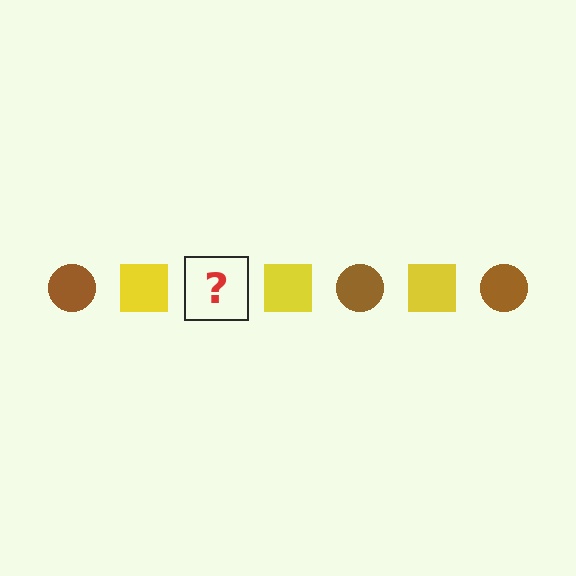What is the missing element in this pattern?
The missing element is a brown circle.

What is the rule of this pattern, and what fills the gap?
The rule is that the pattern alternates between brown circle and yellow square. The gap should be filled with a brown circle.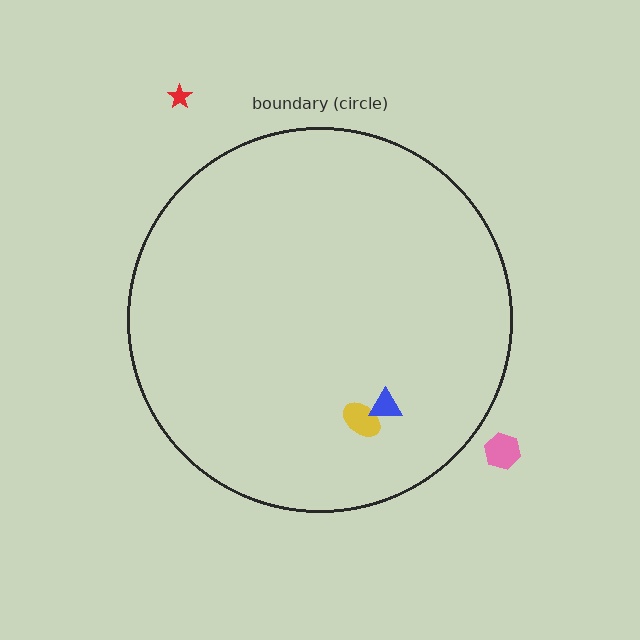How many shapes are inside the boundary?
2 inside, 2 outside.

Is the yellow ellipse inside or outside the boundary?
Inside.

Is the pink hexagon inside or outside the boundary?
Outside.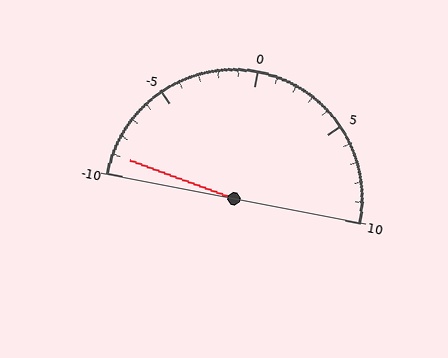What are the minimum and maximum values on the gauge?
The gauge ranges from -10 to 10.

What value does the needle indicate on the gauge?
The needle indicates approximately -9.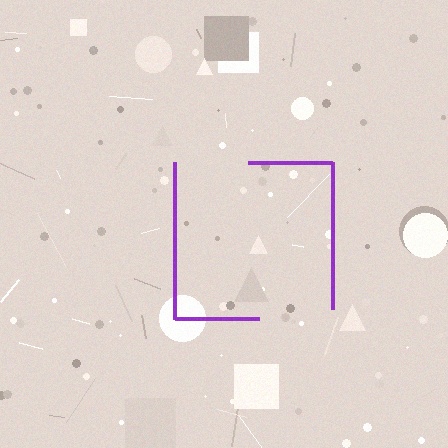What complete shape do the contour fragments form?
The contour fragments form a square.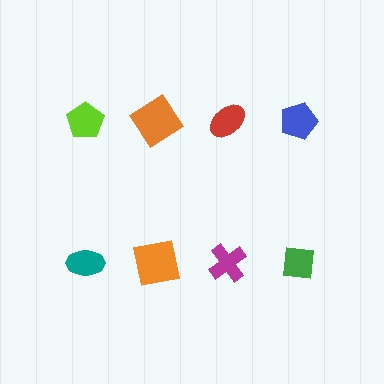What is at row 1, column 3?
A red ellipse.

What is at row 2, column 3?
A magenta cross.